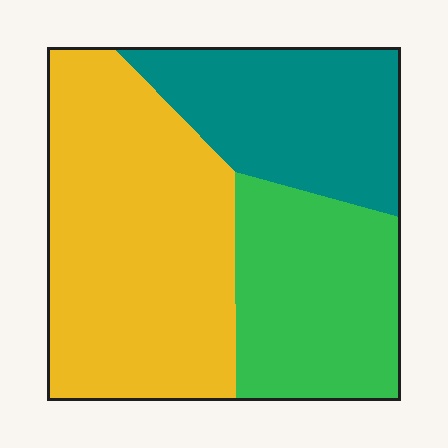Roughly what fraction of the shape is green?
Green covers roughly 25% of the shape.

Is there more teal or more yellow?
Yellow.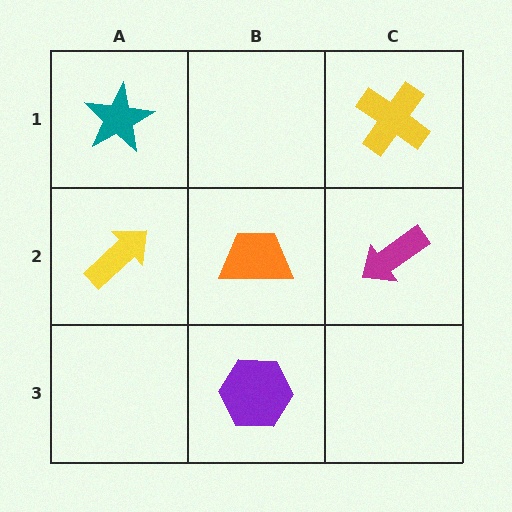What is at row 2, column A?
A yellow arrow.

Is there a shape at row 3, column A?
No, that cell is empty.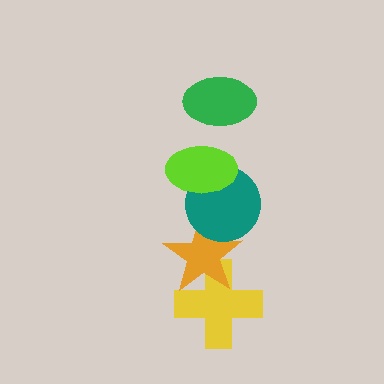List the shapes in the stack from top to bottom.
From top to bottom: the green ellipse, the lime ellipse, the teal circle, the orange star, the yellow cross.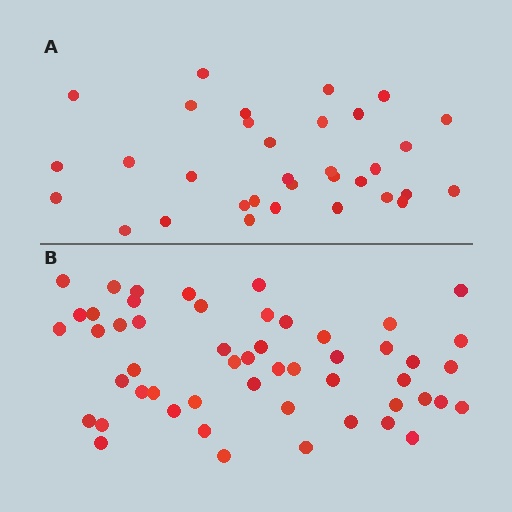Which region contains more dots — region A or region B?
Region B (the bottom region) has more dots.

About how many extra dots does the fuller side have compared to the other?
Region B has approximately 20 more dots than region A.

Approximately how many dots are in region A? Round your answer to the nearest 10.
About 30 dots. (The exact count is 33, which rounds to 30.)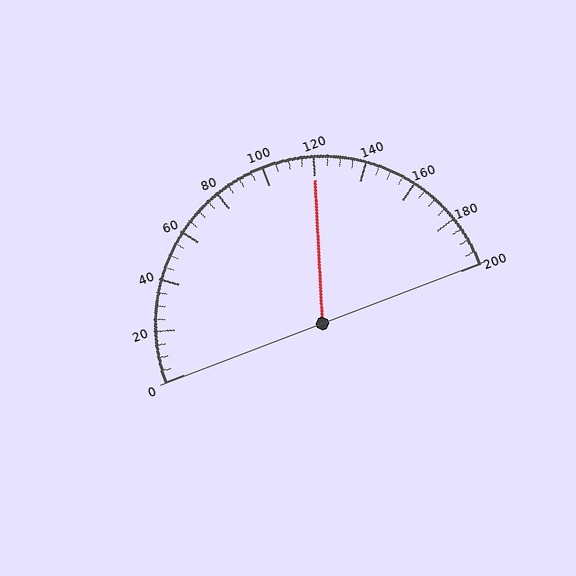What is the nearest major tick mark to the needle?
The nearest major tick mark is 120.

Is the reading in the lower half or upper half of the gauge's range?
The reading is in the upper half of the range (0 to 200).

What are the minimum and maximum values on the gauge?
The gauge ranges from 0 to 200.